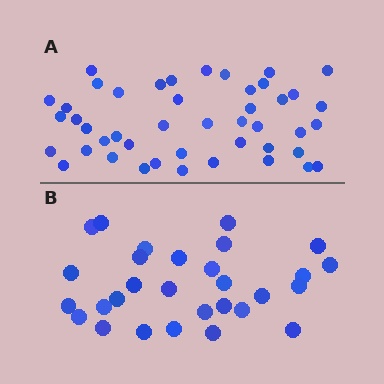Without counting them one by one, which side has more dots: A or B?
Region A (the top region) has more dots.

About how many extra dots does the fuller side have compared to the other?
Region A has approximately 15 more dots than region B.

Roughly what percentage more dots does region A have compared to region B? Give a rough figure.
About 55% more.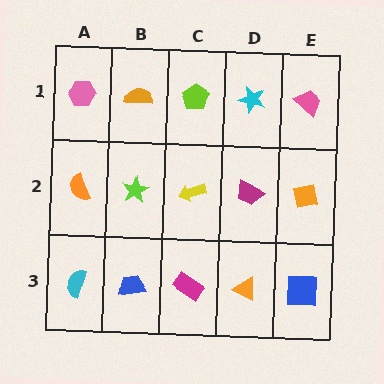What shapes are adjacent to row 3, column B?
A lime star (row 2, column B), a cyan semicircle (row 3, column A), a magenta rectangle (row 3, column C).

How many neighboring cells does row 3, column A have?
2.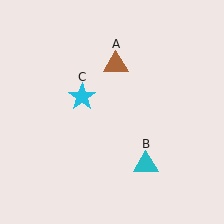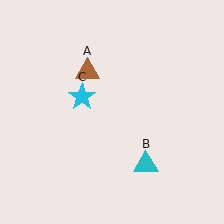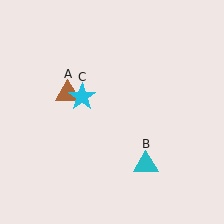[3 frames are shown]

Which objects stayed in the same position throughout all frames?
Cyan triangle (object B) and cyan star (object C) remained stationary.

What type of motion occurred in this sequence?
The brown triangle (object A) rotated counterclockwise around the center of the scene.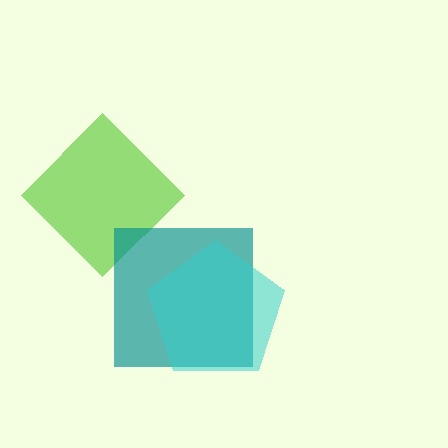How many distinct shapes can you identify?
There are 3 distinct shapes: a lime diamond, a teal square, a cyan pentagon.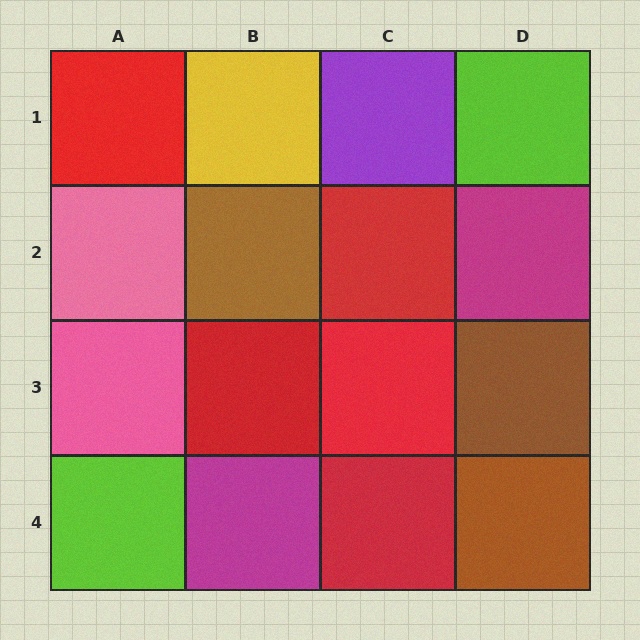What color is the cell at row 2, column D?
Magenta.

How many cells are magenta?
2 cells are magenta.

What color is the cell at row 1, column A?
Red.